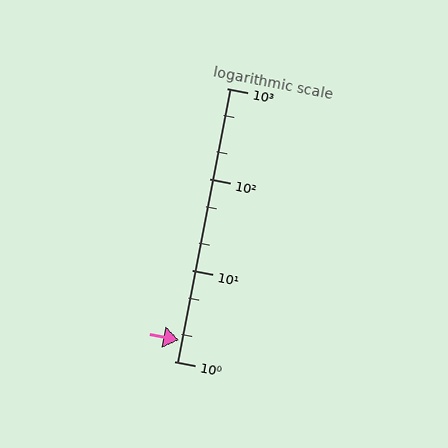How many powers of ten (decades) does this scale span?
The scale spans 3 decades, from 1 to 1000.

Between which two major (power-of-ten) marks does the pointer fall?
The pointer is between 1 and 10.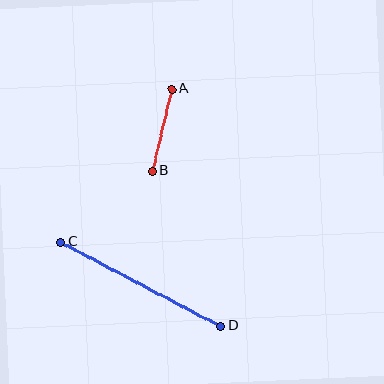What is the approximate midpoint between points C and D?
The midpoint is at approximately (141, 284) pixels.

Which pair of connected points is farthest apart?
Points C and D are farthest apart.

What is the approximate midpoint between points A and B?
The midpoint is at approximately (162, 130) pixels.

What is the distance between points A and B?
The distance is approximately 84 pixels.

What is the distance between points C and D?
The distance is approximately 181 pixels.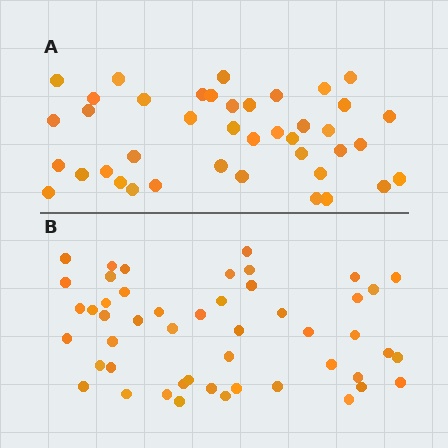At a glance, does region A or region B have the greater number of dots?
Region B (the bottom region) has more dots.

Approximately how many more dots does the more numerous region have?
Region B has roughly 8 or so more dots than region A.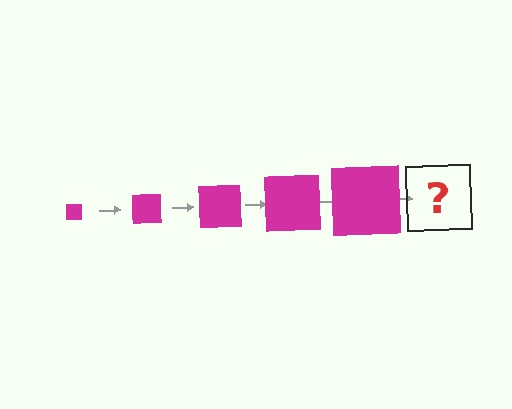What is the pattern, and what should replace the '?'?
The pattern is that the square gets progressively larger each step. The '?' should be a magenta square, larger than the previous one.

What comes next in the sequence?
The next element should be a magenta square, larger than the previous one.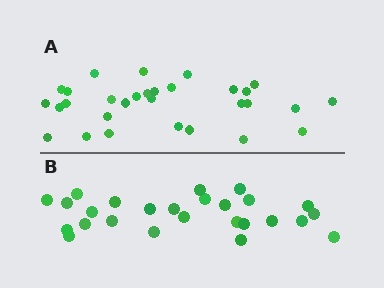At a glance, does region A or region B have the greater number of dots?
Region A (the top region) has more dots.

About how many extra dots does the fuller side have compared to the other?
Region A has about 4 more dots than region B.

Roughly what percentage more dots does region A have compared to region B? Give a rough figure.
About 15% more.